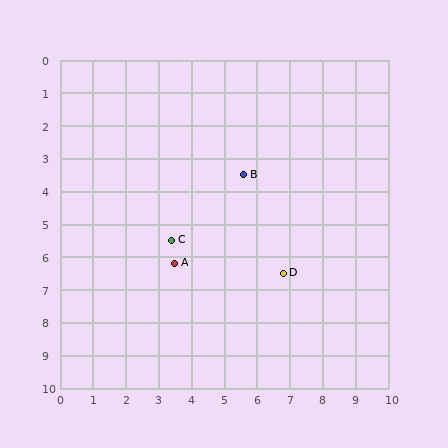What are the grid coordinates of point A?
Point A is at approximately (3.5, 6.2).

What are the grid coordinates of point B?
Point B is at approximately (5.6, 3.5).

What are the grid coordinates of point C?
Point C is at approximately (3.4, 5.5).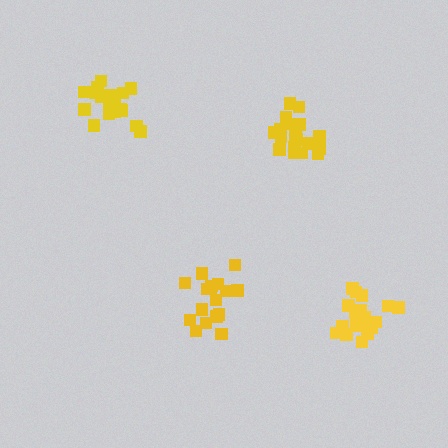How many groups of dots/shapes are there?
There are 4 groups.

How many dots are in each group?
Group 1: 18 dots, Group 2: 21 dots, Group 3: 19 dots, Group 4: 17 dots (75 total).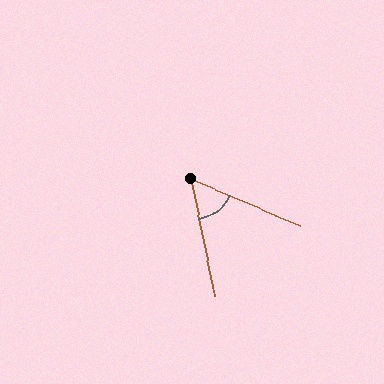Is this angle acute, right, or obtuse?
It is acute.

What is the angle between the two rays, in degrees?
Approximately 55 degrees.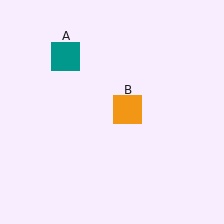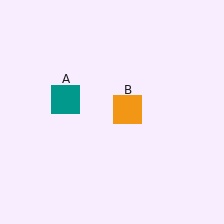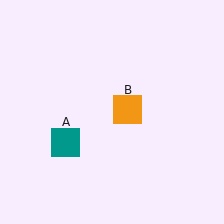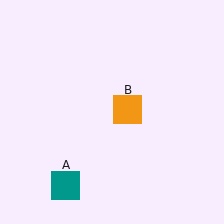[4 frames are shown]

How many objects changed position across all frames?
1 object changed position: teal square (object A).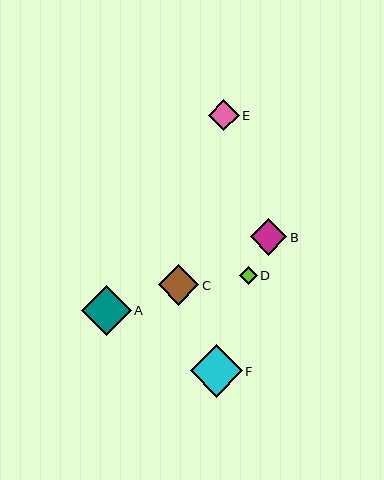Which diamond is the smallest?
Diamond D is the smallest with a size of approximately 17 pixels.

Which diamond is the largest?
Diamond F is the largest with a size of approximately 52 pixels.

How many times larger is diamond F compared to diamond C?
Diamond F is approximately 1.3 times the size of diamond C.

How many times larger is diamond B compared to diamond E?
Diamond B is approximately 1.2 times the size of diamond E.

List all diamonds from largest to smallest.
From largest to smallest: F, A, C, B, E, D.